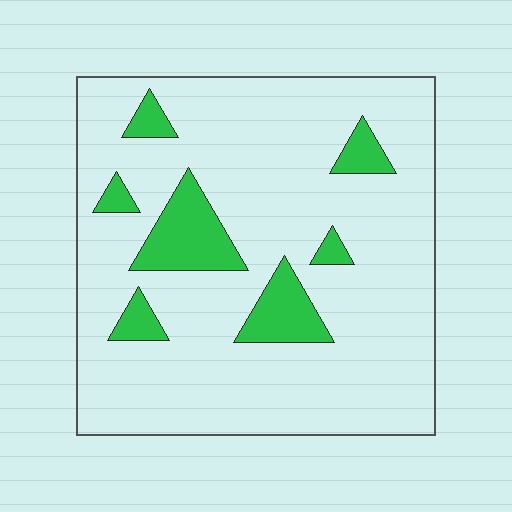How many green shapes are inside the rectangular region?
7.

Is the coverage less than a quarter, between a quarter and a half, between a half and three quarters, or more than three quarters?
Less than a quarter.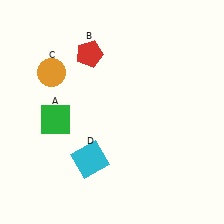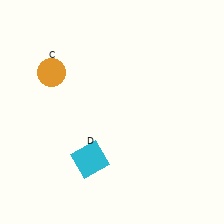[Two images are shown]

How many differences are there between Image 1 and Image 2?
There are 2 differences between the two images.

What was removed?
The green square (A), the red pentagon (B) were removed in Image 2.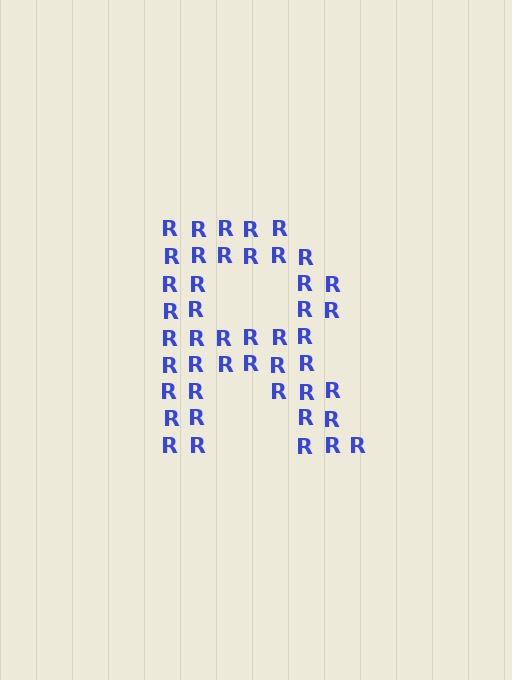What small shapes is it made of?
It is made of small letter R's.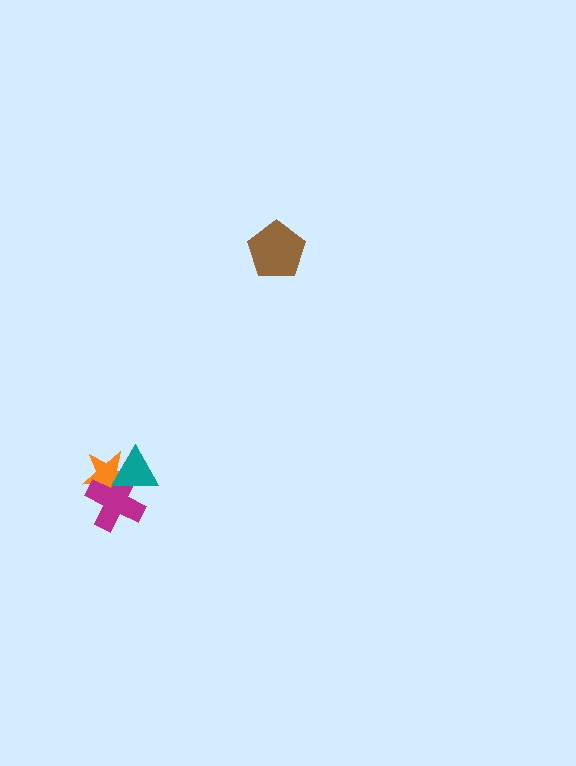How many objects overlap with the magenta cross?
2 objects overlap with the magenta cross.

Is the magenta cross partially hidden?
Yes, it is partially covered by another shape.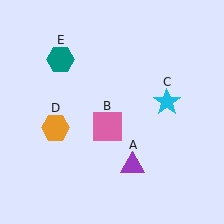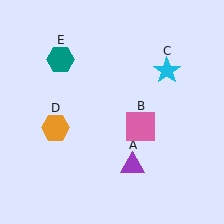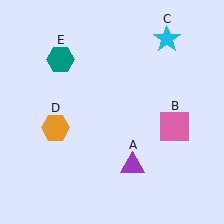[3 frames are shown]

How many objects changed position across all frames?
2 objects changed position: pink square (object B), cyan star (object C).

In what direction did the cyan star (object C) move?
The cyan star (object C) moved up.